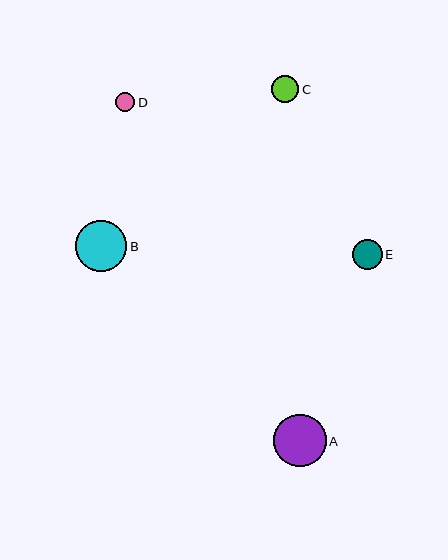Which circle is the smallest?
Circle D is the smallest with a size of approximately 19 pixels.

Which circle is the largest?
Circle A is the largest with a size of approximately 52 pixels.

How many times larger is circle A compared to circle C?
Circle A is approximately 2.0 times the size of circle C.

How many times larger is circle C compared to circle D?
Circle C is approximately 1.4 times the size of circle D.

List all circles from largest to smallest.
From largest to smallest: A, B, E, C, D.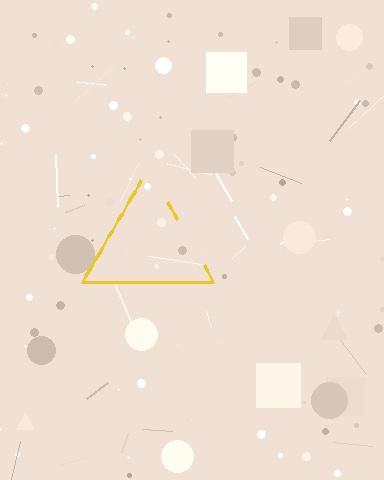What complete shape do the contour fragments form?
The contour fragments form a triangle.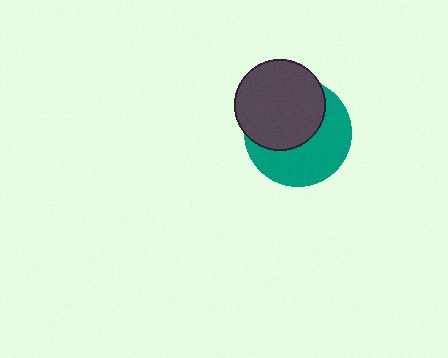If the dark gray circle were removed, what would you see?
You would see the complete teal circle.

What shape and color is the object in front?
The object in front is a dark gray circle.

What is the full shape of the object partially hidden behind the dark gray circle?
The partially hidden object is a teal circle.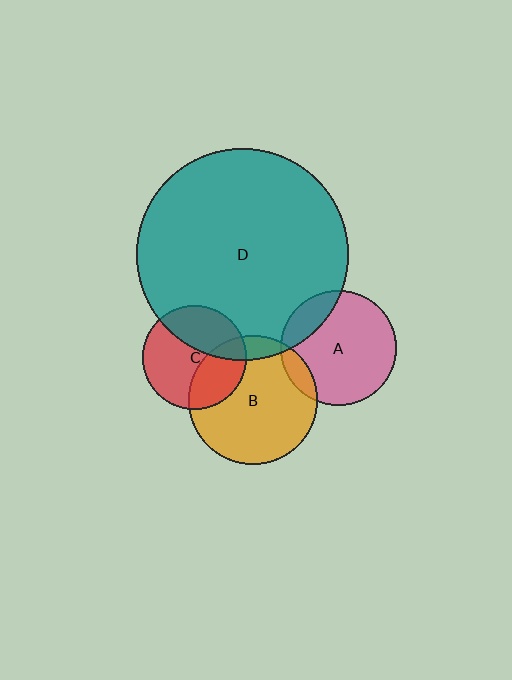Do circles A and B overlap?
Yes.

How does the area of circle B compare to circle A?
Approximately 1.2 times.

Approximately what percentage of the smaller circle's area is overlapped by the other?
Approximately 10%.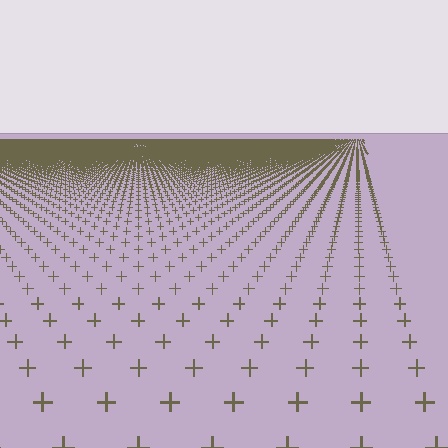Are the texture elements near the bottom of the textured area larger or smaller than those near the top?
Larger. Near the bottom, elements are closer to the viewer and appear at a bigger on-screen size.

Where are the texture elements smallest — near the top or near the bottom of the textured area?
Near the top.